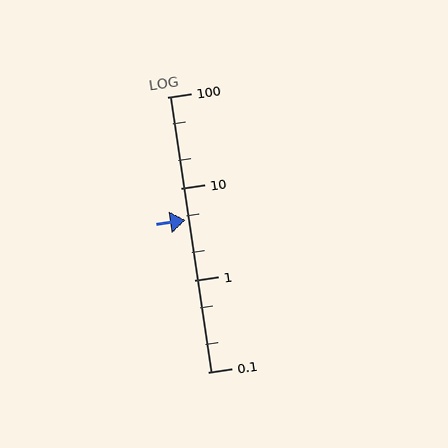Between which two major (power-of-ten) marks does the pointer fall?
The pointer is between 1 and 10.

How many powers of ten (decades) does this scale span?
The scale spans 3 decades, from 0.1 to 100.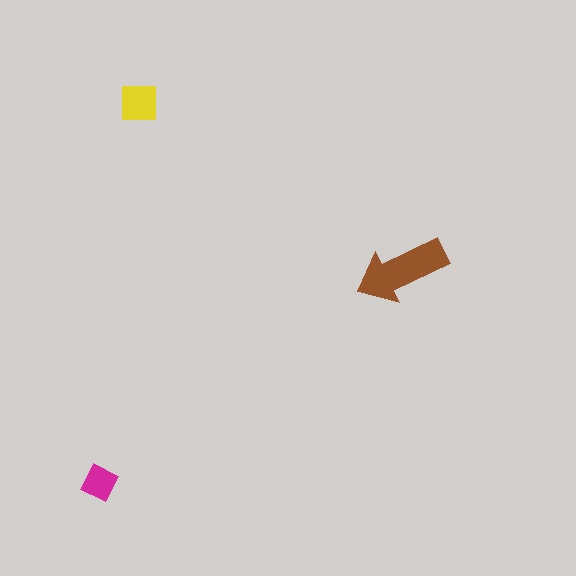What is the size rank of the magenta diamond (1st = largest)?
3rd.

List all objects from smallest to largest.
The magenta diamond, the yellow square, the brown arrow.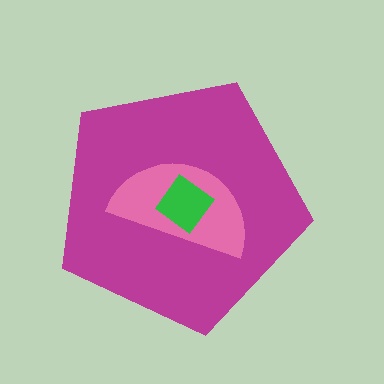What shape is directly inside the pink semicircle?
The green diamond.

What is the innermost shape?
The green diamond.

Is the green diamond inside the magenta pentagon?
Yes.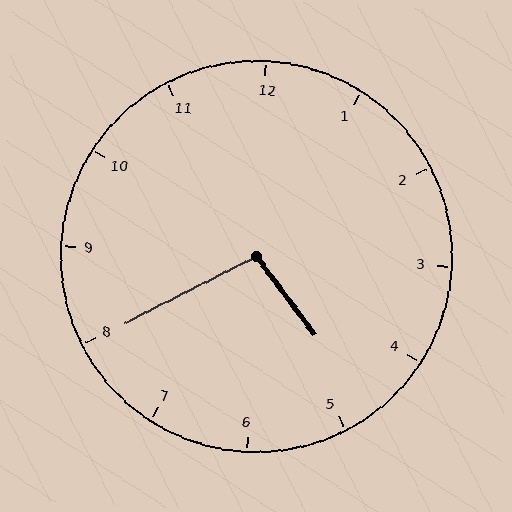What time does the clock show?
4:40.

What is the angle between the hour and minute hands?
Approximately 100 degrees.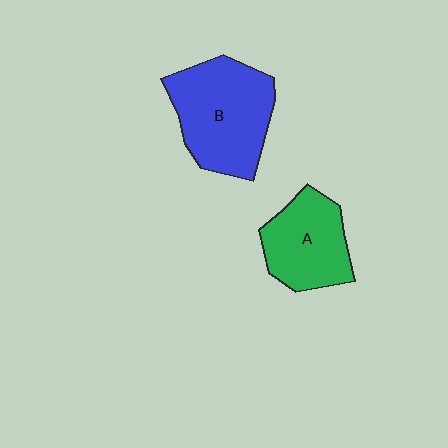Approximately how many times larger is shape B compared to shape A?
Approximately 1.4 times.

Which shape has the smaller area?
Shape A (green).